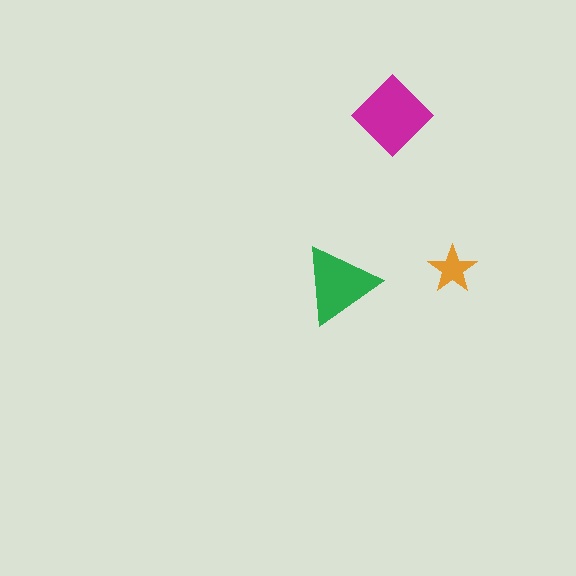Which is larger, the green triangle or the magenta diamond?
The magenta diamond.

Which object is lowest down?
The green triangle is bottommost.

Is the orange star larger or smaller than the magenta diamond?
Smaller.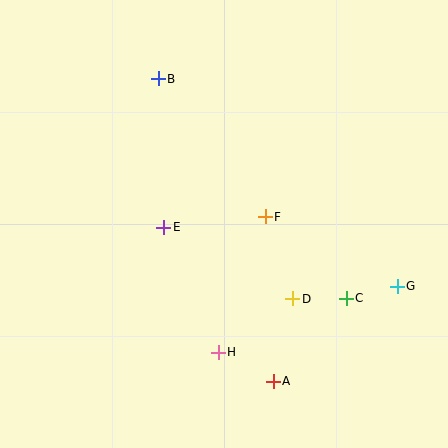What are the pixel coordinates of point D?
Point D is at (293, 299).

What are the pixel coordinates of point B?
Point B is at (158, 79).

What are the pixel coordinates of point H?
Point H is at (218, 352).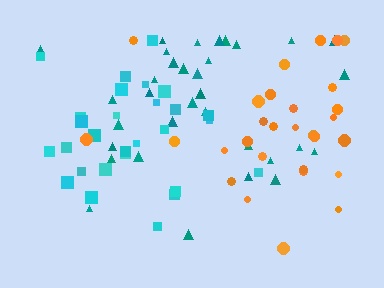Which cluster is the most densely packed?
Orange.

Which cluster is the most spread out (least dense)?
Teal.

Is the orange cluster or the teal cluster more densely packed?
Orange.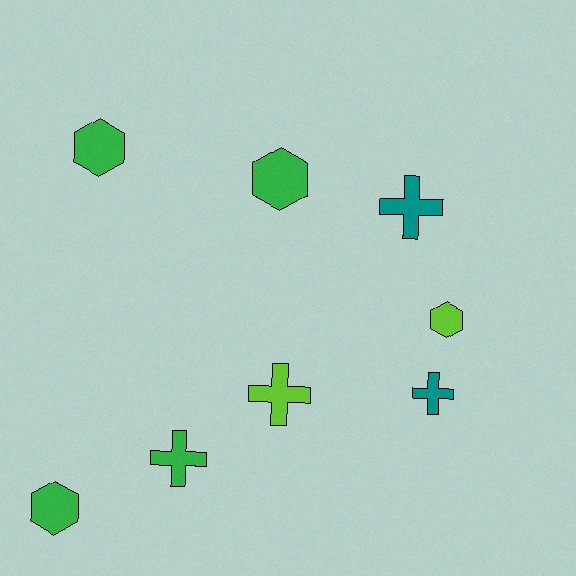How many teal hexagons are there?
There are no teal hexagons.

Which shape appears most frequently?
Hexagon, with 4 objects.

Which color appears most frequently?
Green, with 4 objects.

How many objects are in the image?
There are 8 objects.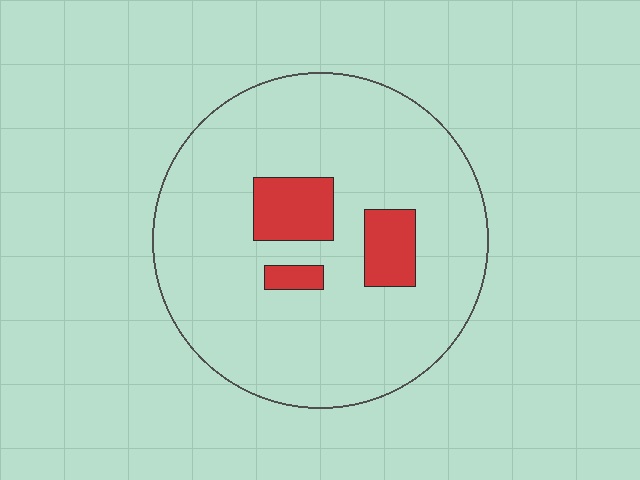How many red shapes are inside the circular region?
3.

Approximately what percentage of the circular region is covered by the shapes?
Approximately 10%.